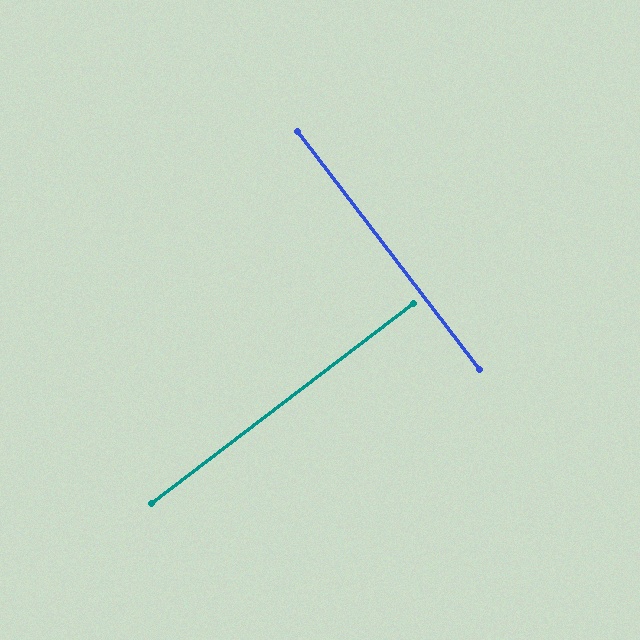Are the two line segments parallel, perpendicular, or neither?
Perpendicular — they meet at approximately 90°.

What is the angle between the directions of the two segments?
Approximately 90 degrees.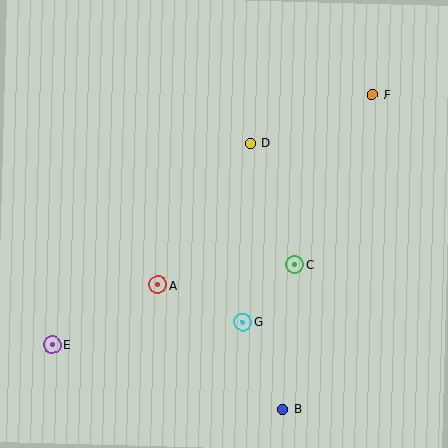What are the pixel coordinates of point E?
Point E is at (52, 345).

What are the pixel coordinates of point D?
Point D is at (250, 143).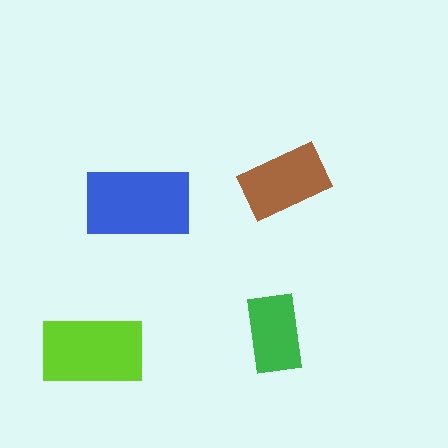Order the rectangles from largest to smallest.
the blue one, the lime one, the brown one, the green one.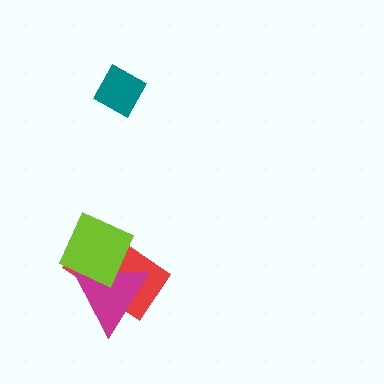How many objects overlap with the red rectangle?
2 objects overlap with the red rectangle.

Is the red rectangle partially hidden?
Yes, it is partially covered by another shape.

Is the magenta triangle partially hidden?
Yes, it is partially covered by another shape.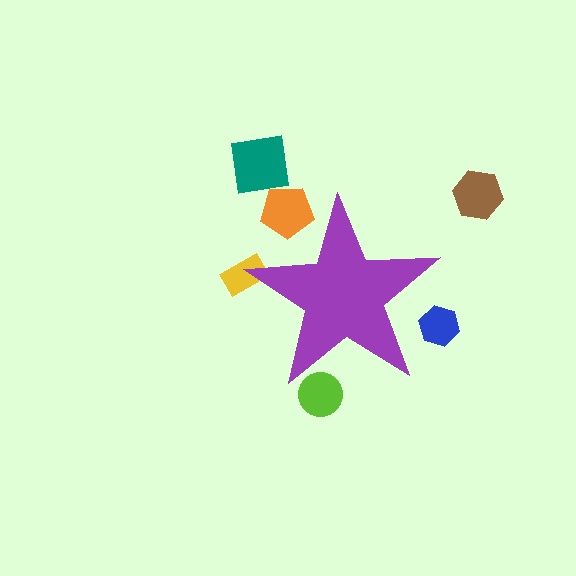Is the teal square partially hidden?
No, the teal square is fully visible.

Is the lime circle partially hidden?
Yes, the lime circle is partially hidden behind the purple star.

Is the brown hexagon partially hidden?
No, the brown hexagon is fully visible.